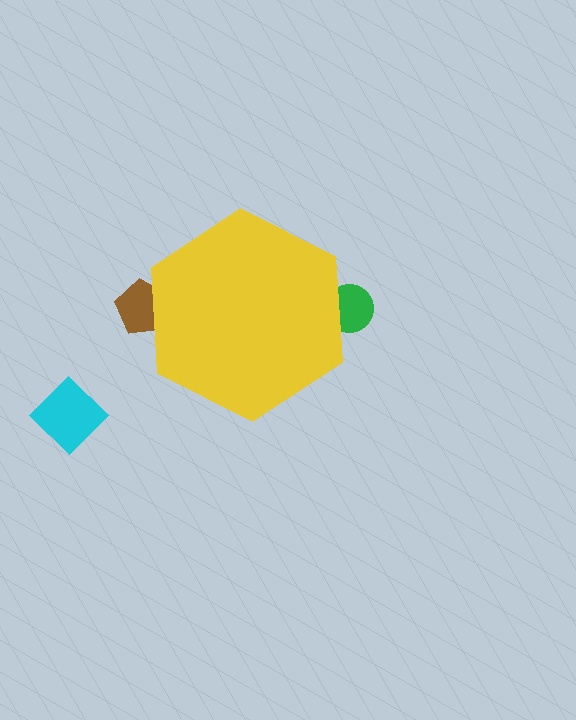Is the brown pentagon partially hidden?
Yes, the brown pentagon is partially hidden behind the yellow hexagon.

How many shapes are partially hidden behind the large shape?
2 shapes are partially hidden.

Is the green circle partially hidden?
Yes, the green circle is partially hidden behind the yellow hexagon.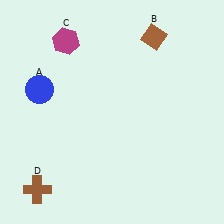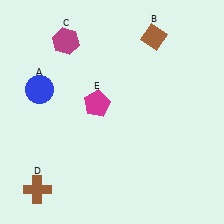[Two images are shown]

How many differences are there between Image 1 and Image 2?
There is 1 difference between the two images.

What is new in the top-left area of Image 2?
A magenta pentagon (E) was added in the top-left area of Image 2.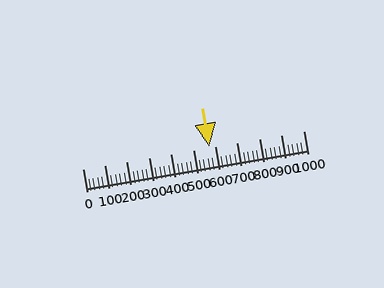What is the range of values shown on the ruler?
The ruler shows values from 0 to 1000.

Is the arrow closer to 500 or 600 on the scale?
The arrow is closer to 600.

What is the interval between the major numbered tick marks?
The major tick marks are spaced 100 units apart.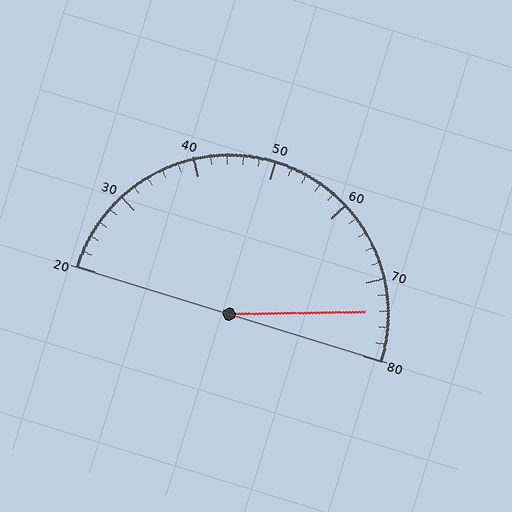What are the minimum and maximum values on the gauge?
The gauge ranges from 20 to 80.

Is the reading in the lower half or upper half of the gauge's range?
The reading is in the upper half of the range (20 to 80).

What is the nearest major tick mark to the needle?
The nearest major tick mark is 70.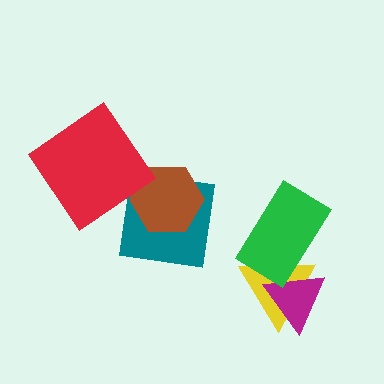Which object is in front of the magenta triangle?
The green rectangle is in front of the magenta triangle.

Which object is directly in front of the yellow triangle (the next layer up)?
The magenta triangle is directly in front of the yellow triangle.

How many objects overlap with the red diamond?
0 objects overlap with the red diamond.